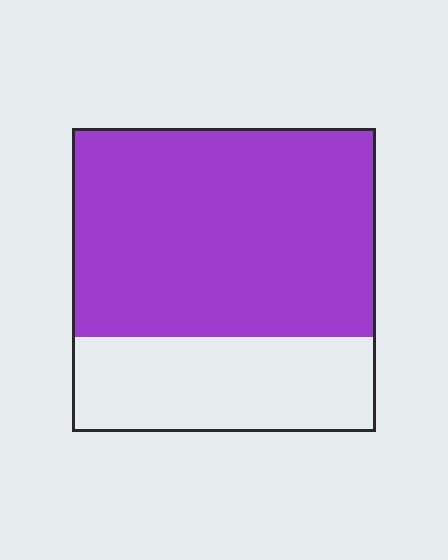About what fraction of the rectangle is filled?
About two thirds (2/3).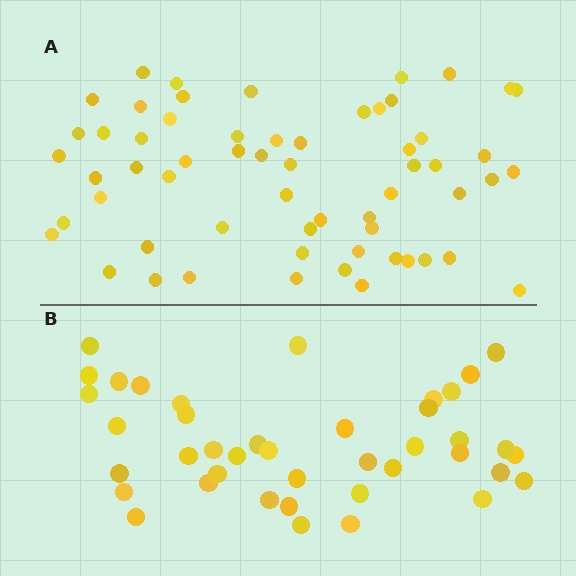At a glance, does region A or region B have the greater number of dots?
Region A (the top region) has more dots.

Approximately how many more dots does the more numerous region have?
Region A has approximately 20 more dots than region B.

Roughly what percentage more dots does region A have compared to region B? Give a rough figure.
About 45% more.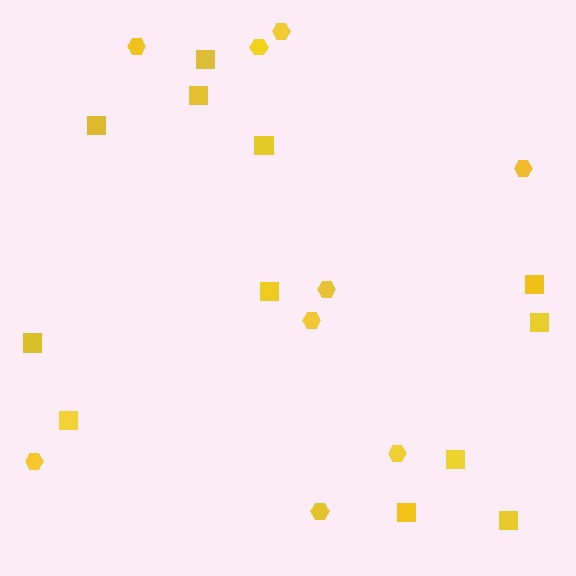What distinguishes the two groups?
There are 2 groups: one group of hexagons (9) and one group of squares (12).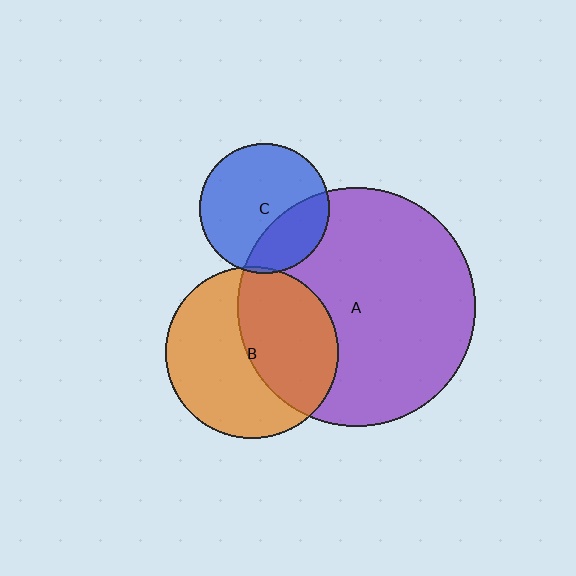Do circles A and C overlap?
Yes.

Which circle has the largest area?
Circle A (purple).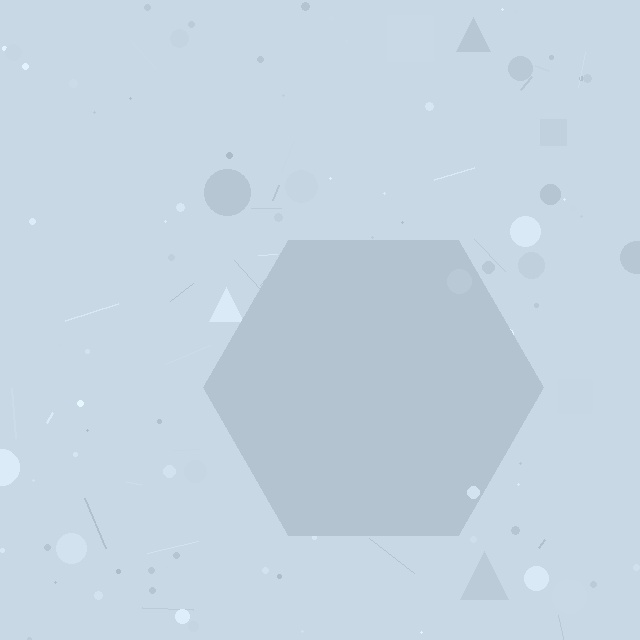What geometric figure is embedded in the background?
A hexagon is embedded in the background.